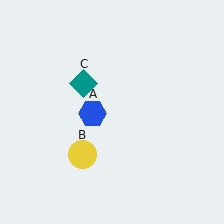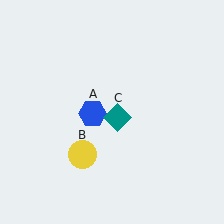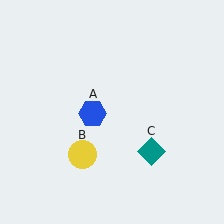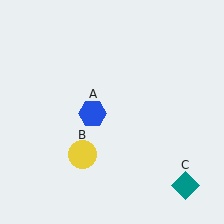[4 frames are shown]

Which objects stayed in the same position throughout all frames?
Blue hexagon (object A) and yellow circle (object B) remained stationary.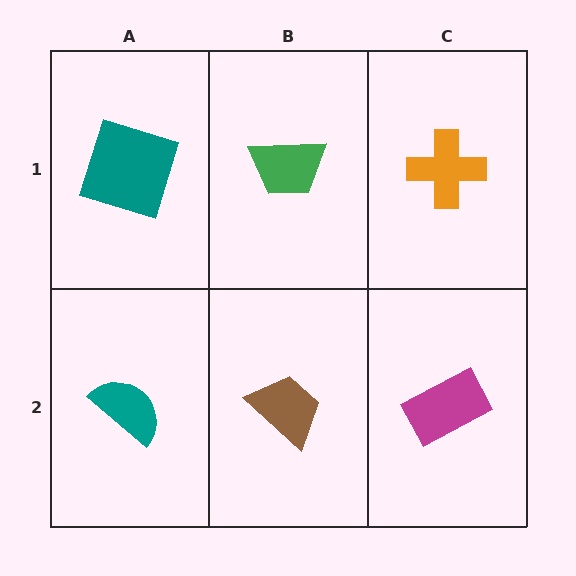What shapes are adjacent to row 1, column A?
A teal semicircle (row 2, column A), a green trapezoid (row 1, column B).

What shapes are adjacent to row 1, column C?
A magenta rectangle (row 2, column C), a green trapezoid (row 1, column B).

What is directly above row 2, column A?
A teal square.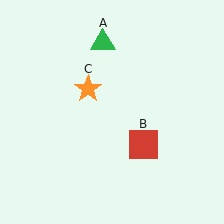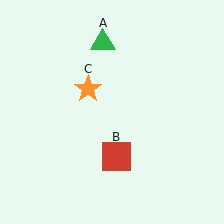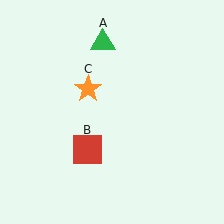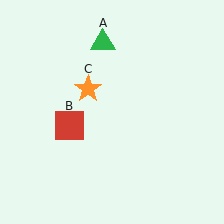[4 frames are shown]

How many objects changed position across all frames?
1 object changed position: red square (object B).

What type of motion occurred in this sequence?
The red square (object B) rotated clockwise around the center of the scene.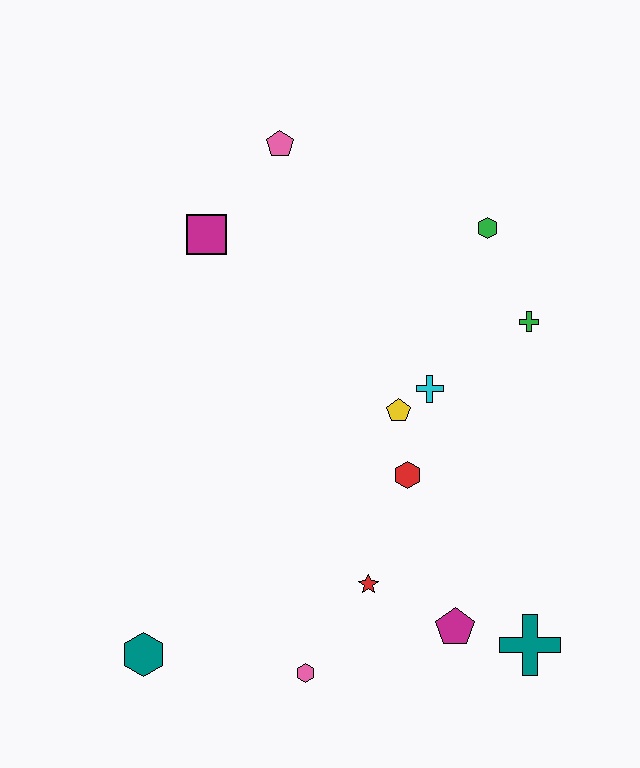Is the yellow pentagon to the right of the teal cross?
No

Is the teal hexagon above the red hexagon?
No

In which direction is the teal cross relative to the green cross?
The teal cross is below the green cross.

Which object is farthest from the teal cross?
The pink pentagon is farthest from the teal cross.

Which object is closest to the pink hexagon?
The red star is closest to the pink hexagon.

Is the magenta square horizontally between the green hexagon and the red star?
No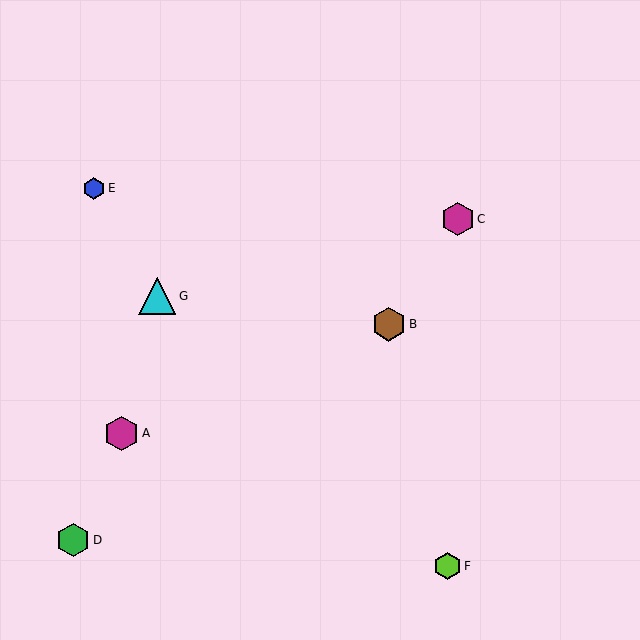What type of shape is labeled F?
Shape F is a lime hexagon.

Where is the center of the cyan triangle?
The center of the cyan triangle is at (157, 296).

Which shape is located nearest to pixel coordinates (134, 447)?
The magenta hexagon (labeled A) at (121, 433) is nearest to that location.